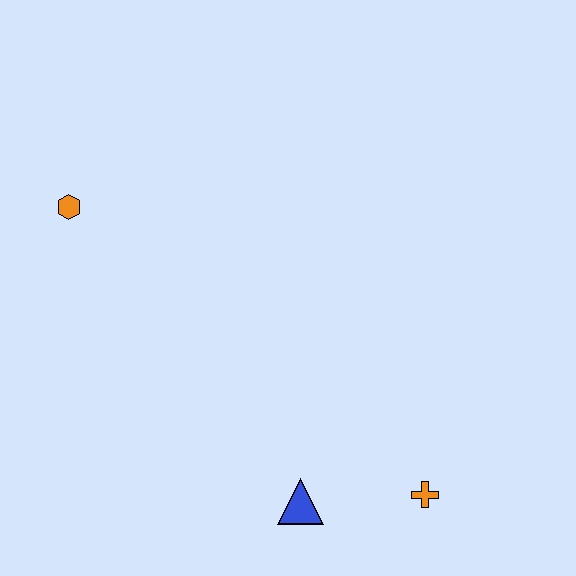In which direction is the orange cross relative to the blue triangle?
The orange cross is to the right of the blue triangle.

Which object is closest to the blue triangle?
The orange cross is closest to the blue triangle.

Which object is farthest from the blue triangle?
The orange hexagon is farthest from the blue triangle.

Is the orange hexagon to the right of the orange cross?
No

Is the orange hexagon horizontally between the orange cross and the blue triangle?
No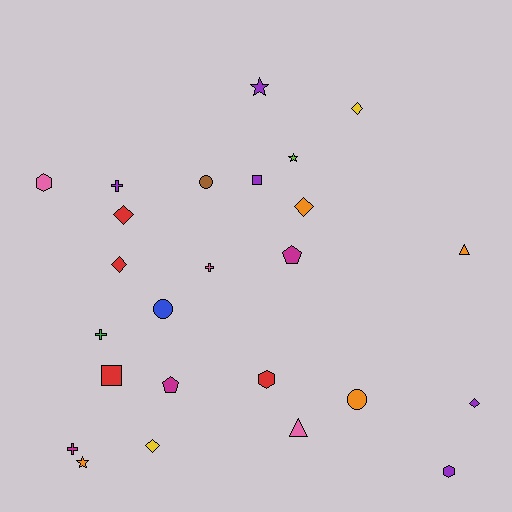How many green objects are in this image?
There is 1 green object.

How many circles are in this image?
There are 3 circles.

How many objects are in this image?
There are 25 objects.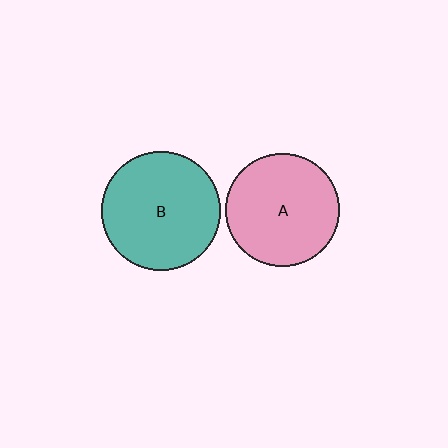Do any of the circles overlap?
No, none of the circles overlap.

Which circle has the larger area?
Circle B (teal).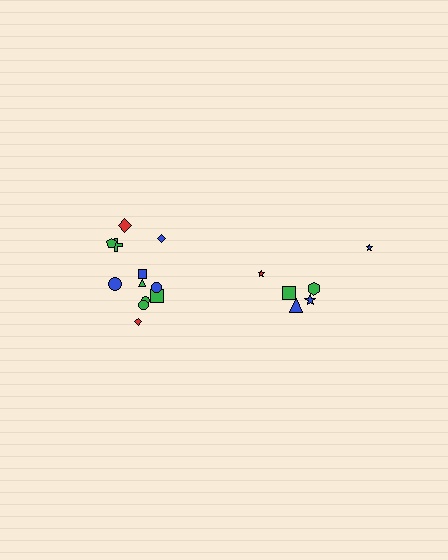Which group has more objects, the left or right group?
The left group.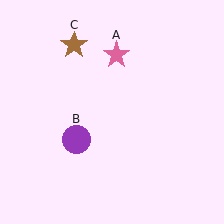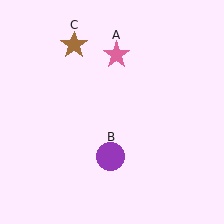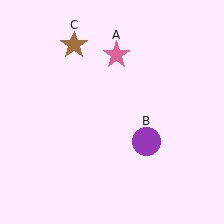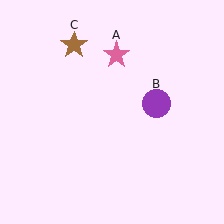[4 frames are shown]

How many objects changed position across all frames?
1 object changed position: purple circle (object B).